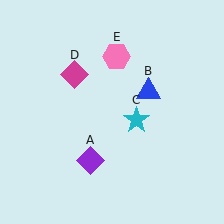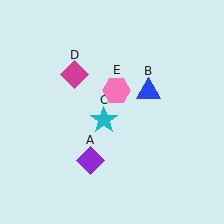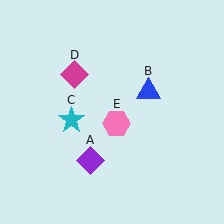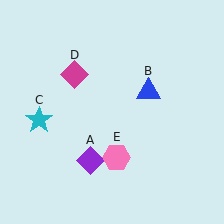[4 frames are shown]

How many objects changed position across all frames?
2 objects changed position: cyan star (object C), pink hexagon (object E).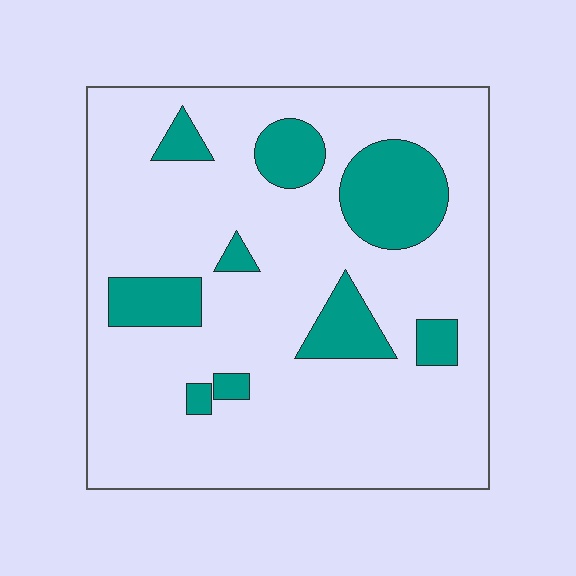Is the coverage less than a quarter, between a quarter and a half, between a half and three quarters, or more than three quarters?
Less than a quarter.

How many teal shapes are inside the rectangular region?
9.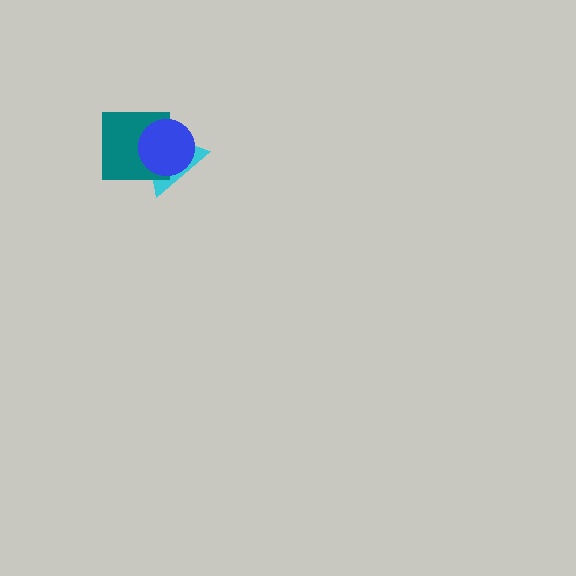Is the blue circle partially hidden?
No, no other shape covers it.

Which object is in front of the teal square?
The blue circle is in front of the teal square.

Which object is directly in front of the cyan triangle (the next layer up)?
The teal square is directly in front of the cyan triangle.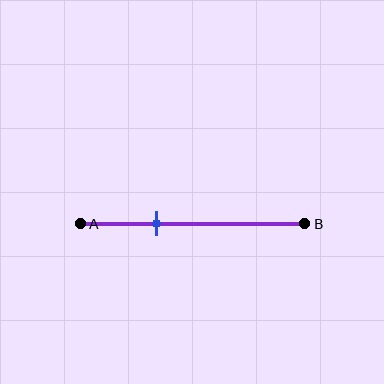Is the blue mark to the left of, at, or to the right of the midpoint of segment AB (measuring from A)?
The blue mark is to the left of the midpoint of segment AB.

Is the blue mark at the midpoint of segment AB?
No, the mark is at about 35% from A, not at the 50% midpoint.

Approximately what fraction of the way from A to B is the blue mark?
The blue mark is approximately 35% of the way from A to B.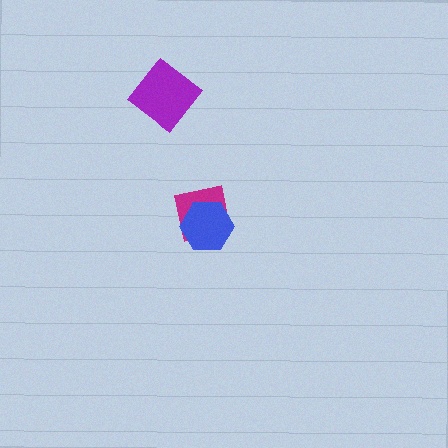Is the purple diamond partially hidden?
No, no other shape covers it.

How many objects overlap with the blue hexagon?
1 object overlaps with the blue hexagon.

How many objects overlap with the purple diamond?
0 objects overlap with the purple diamond.